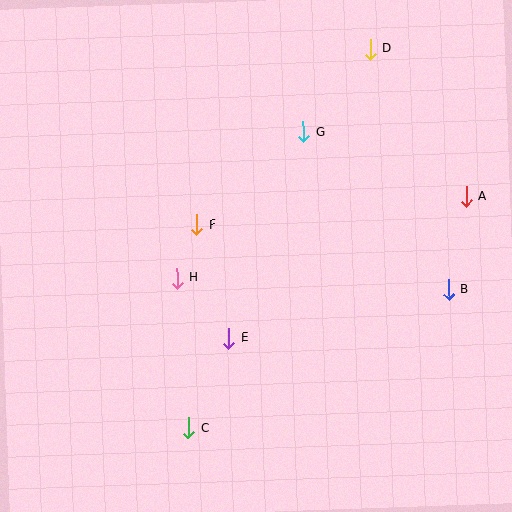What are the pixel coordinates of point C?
Point C is at (189, 428).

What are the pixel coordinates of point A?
Point A is at (466, 197).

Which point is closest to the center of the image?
Point F at (196, 225) is closest to the center.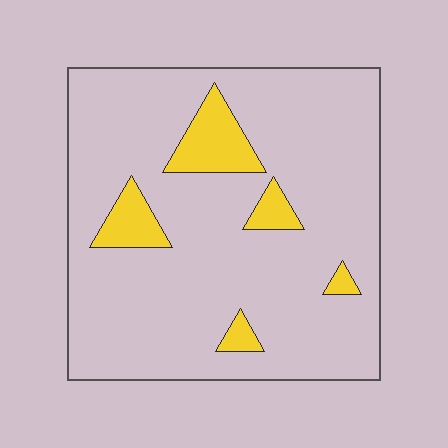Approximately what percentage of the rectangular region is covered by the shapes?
Approximately 10%.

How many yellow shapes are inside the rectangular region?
5.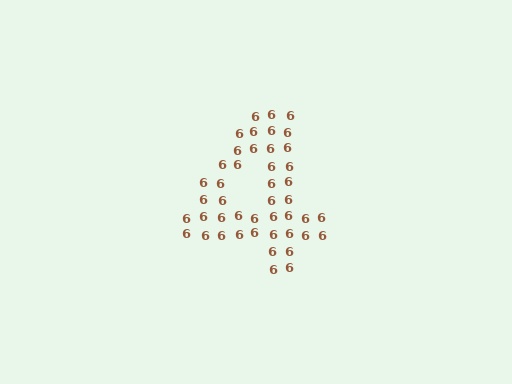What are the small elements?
The small elements are digit 6's.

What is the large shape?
The large shape is the digit 4.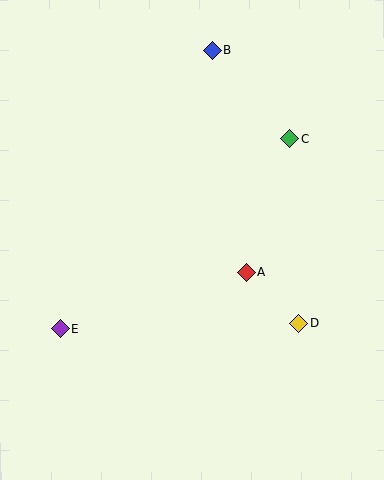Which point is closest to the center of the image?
Point A at (246, 272) is closest to the center.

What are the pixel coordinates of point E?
Point E is at (61, 329).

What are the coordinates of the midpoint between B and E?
The midpoint between B and E is at (136, 190).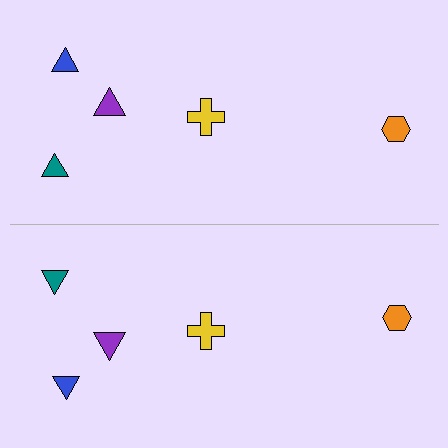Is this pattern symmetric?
Yes, this pattern has bilateral (reflection) symmetry.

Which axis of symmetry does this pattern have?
The pattern has a horizontal axis of symmetry running through the center of the image.